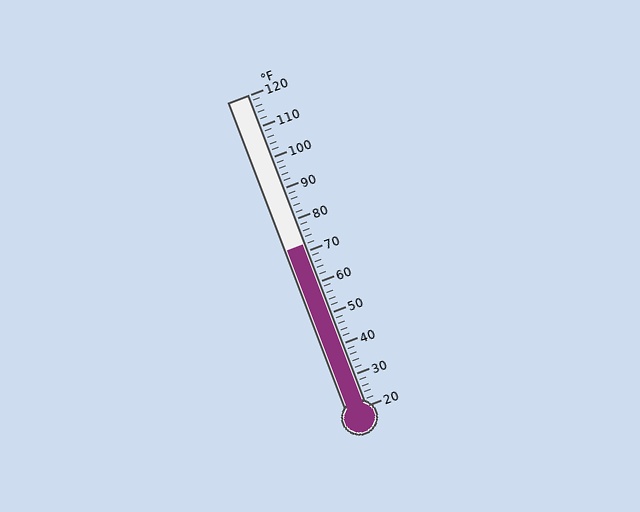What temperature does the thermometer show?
The thermometer shows approximately 72°F.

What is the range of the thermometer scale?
The thermometer scale ranges from 20°F to 120°F.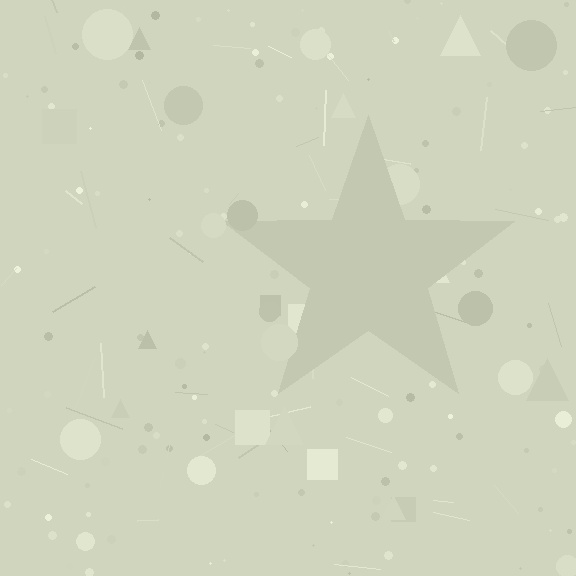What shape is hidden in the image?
A star is hidden in the image.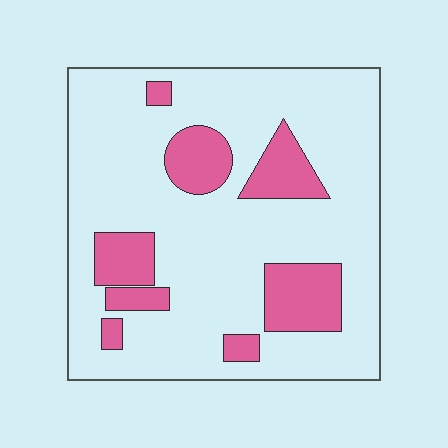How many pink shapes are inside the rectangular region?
8.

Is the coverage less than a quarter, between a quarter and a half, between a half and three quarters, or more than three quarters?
Less than a quarter.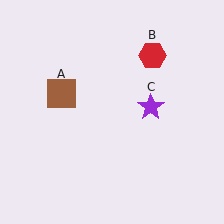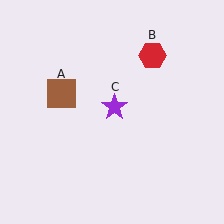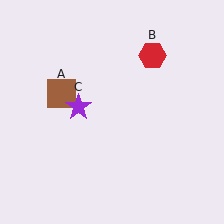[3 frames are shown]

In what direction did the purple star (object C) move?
The purple star (object C) moved left.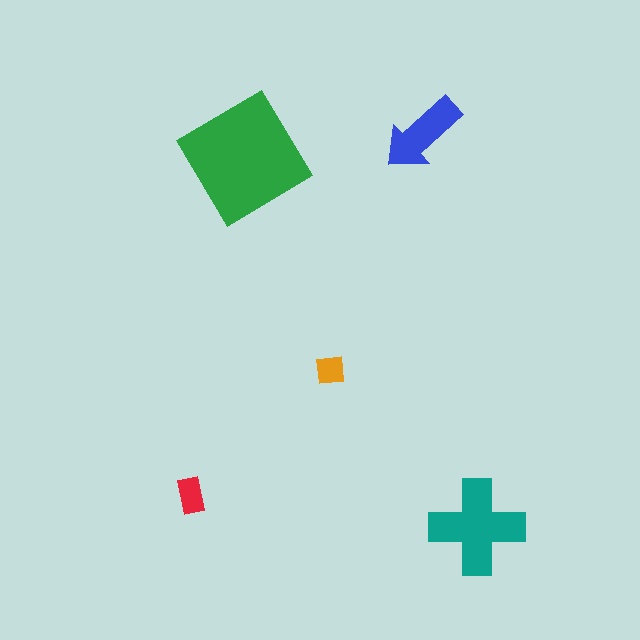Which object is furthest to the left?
The red rectangle is leftmost.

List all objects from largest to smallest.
The green diamond, the teal cross, the blue arrow, the red rectangle, the orange square.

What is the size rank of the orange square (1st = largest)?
5th.